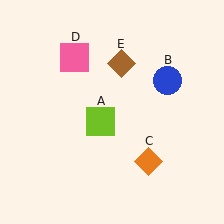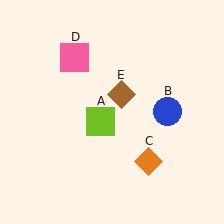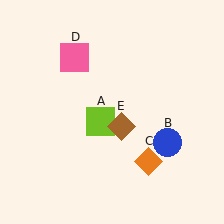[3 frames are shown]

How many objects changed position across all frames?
2 objects changed position: blue circle (object B), brown diamond (object E).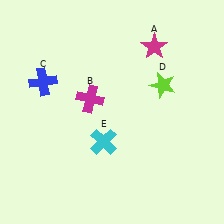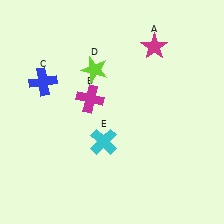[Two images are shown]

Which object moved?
The lime star (D) moved left.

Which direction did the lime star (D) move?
The lime star (D) moved left.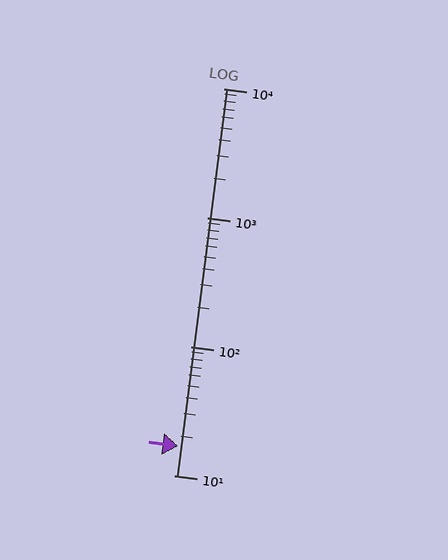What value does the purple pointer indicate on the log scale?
The pointer indicates approximately 17.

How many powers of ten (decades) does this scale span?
The scale spans 3 decades, from 10 to 10000.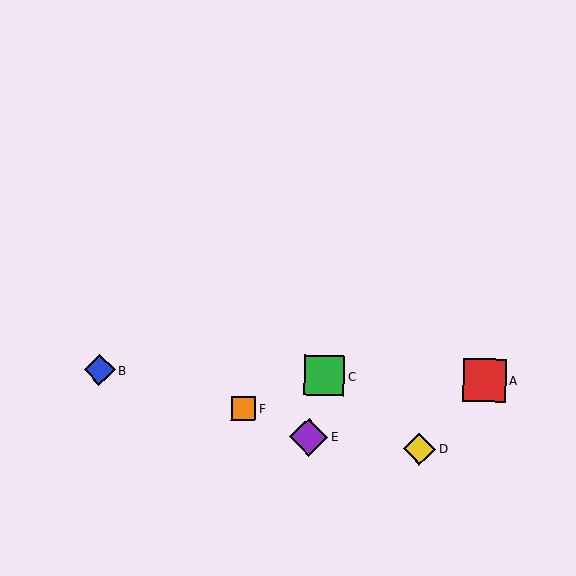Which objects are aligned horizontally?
Objects A, B, C are aligned horizontally.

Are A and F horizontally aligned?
No, A is at y≈380 and F is at y≈409.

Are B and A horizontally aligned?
Yes, both are at y≈370.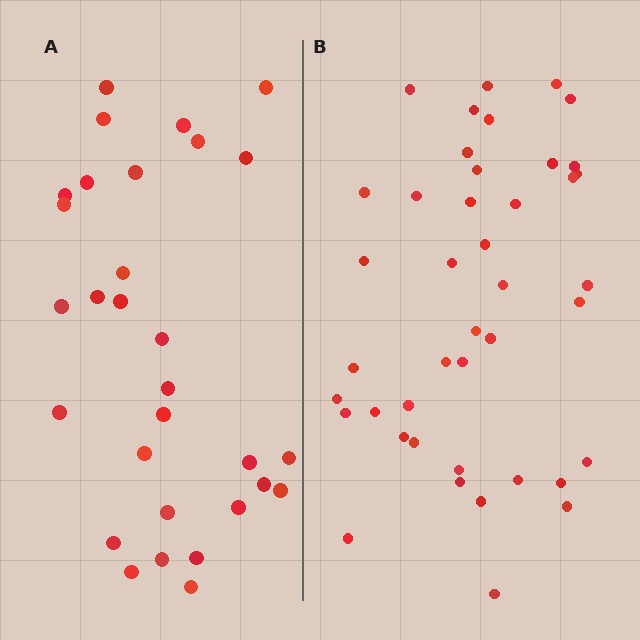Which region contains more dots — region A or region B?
Region B (the right region) has more dots.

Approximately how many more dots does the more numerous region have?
Region B has roughly 12 or so more dots than region A.